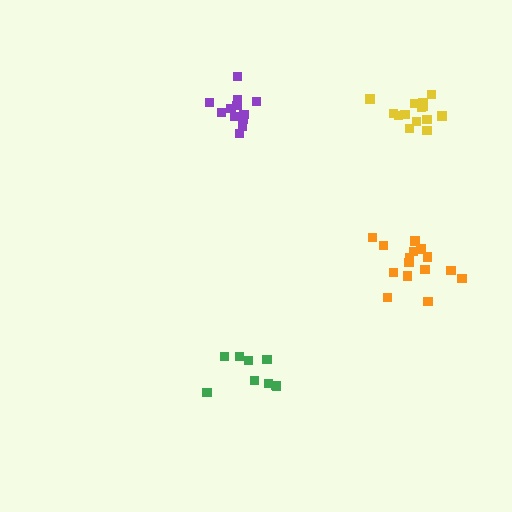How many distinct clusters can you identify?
There are 4 distinct clusters.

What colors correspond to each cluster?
The clusters are colored: purple, orange, green, yellow.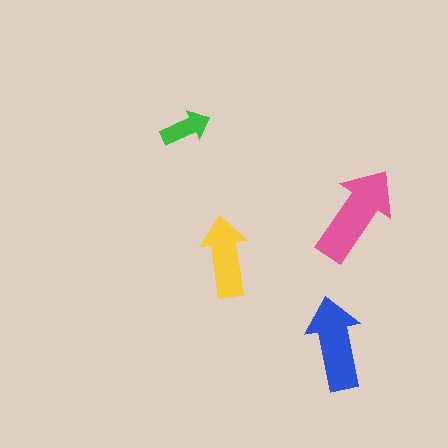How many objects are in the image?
There are 4 objects in the image.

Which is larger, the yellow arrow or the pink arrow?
The pink one.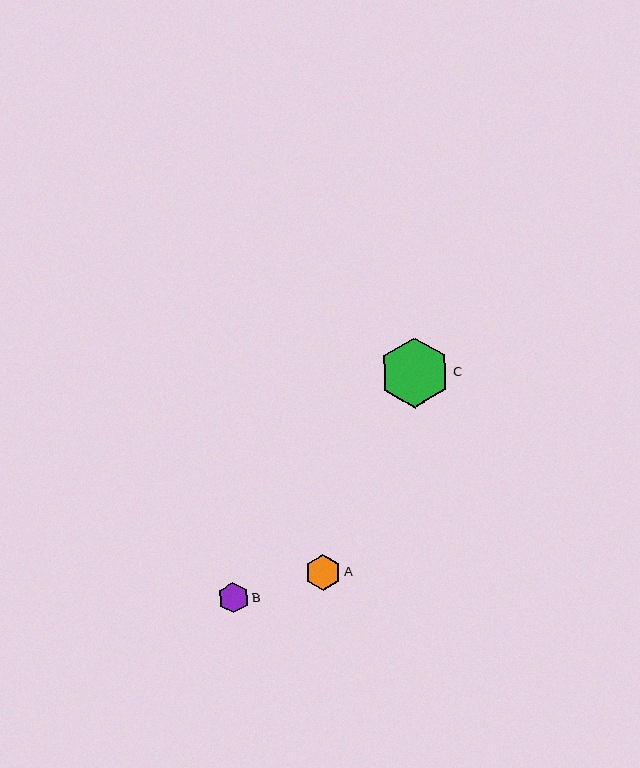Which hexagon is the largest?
Hexagon C is the largest with a size of approximately 70 pixels.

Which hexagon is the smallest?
Hexagon B is the smallest with a size of approximately 31 pixels.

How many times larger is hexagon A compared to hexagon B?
Hexagon A is approximately 1.2 times the size of hexagon B.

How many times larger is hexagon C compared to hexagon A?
Hexagon C is approximately 2.0 times the size of hexagon A.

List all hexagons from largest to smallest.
From largest to smallest: C, A, B.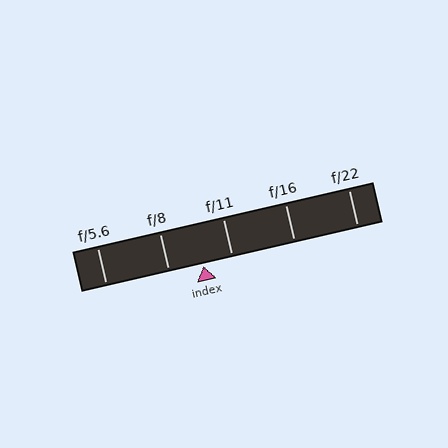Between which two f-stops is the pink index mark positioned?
The index mark is between f/8 and f/11.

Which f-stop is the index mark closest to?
The index mark is closest to f/11.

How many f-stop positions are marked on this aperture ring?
There are 5 f-stop positions marked.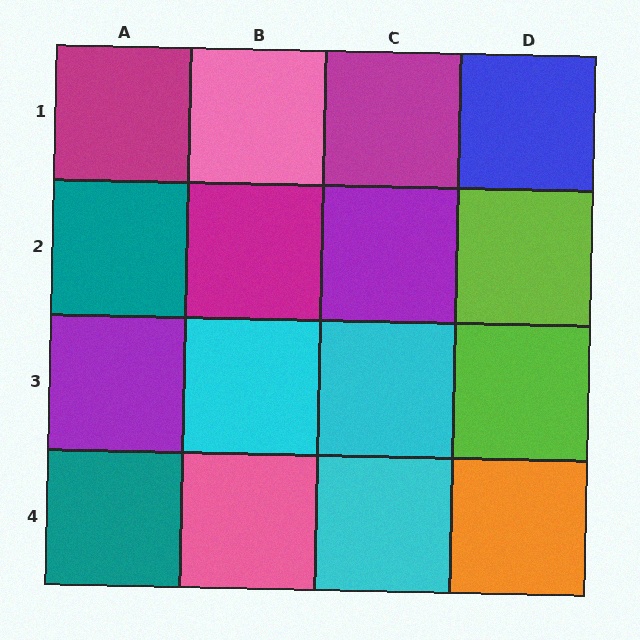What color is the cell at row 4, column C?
Cyan.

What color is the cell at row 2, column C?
Purple.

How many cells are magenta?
3 cells are magenta.